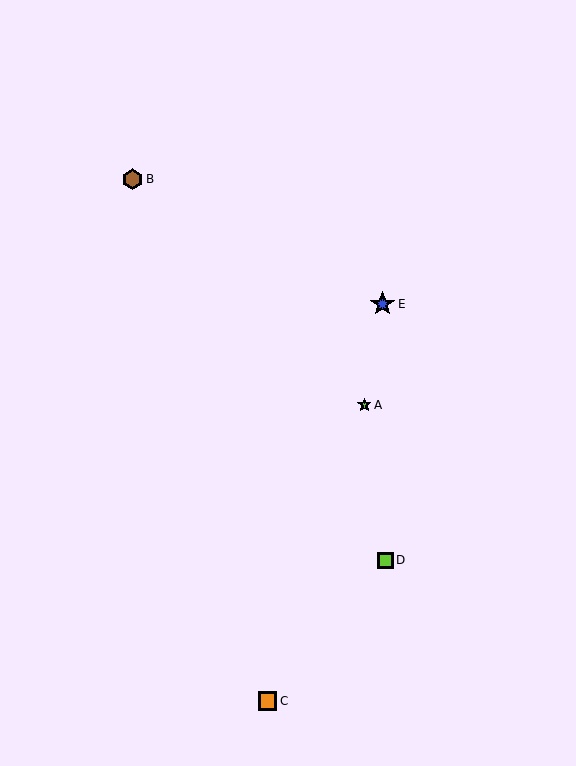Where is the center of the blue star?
The center of the blue star is at (382, 304).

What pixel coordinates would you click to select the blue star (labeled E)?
Click at (382, 304) to select the blue star E.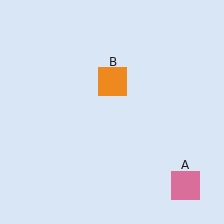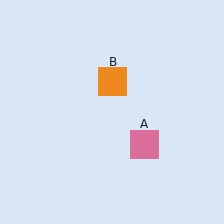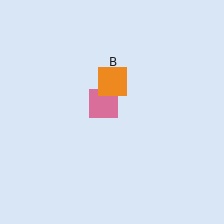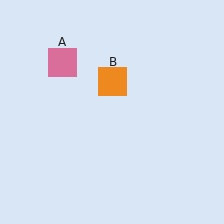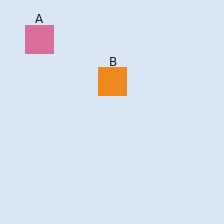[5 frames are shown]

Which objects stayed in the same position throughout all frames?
Orange square (object B) remained stationary.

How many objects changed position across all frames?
1 object changed position: pink square (object A).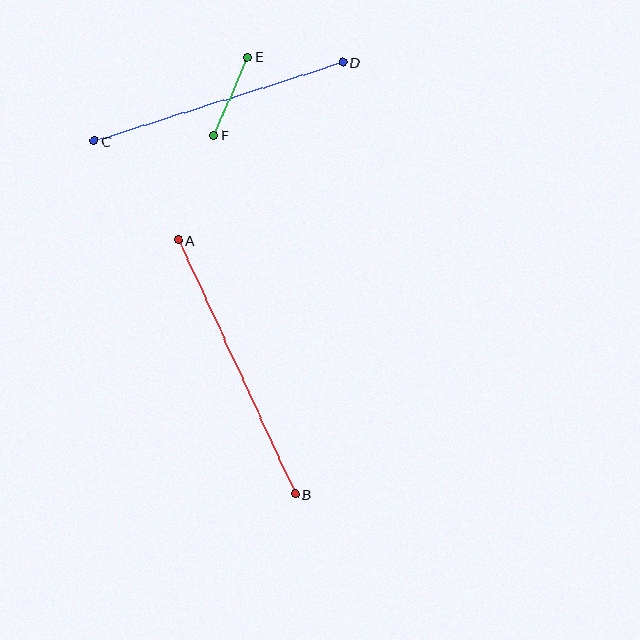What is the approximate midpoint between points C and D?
The midpoint is at approximately (218, 102) pixels.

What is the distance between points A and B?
The distance is approximately 280 pixels.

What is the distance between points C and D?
The distance is approximately 261 pixels.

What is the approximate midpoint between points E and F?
The midpoint is at approximately (230, 96) pixels.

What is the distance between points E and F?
The distance is approximately 85 pixels.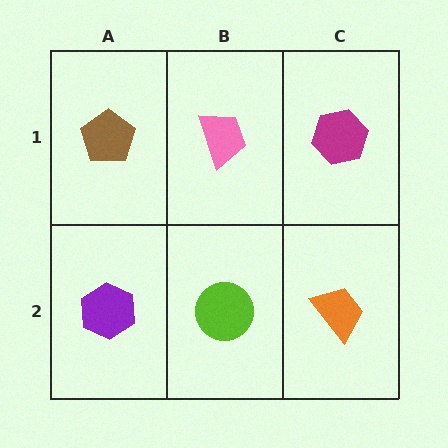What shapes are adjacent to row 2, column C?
A magenta hexagon (row 1, column C), a lime circle (row 2, column B).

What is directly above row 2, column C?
A magenta hexagon.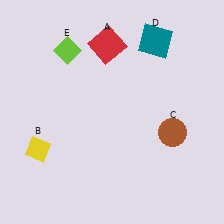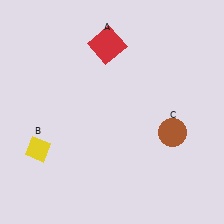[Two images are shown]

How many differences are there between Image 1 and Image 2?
There are 2 differences between the two images.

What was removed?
The teal square (D), the lime diamond (E) were removed in Image 2.